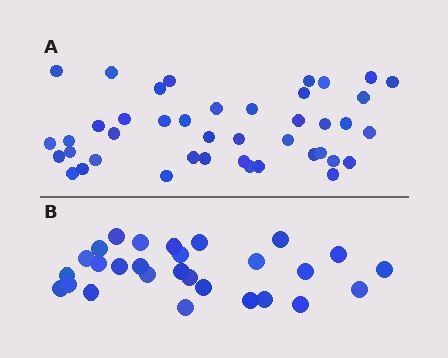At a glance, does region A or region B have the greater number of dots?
Region A (the top region) has more dots.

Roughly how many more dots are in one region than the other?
Region A has approximately 15 more dots than region B.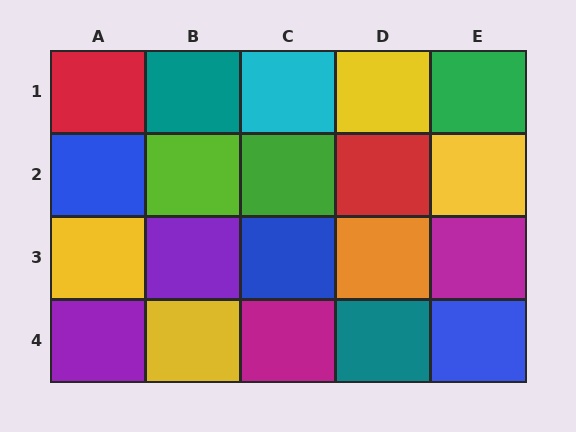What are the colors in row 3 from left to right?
Yellow, purple, blue, orange, magenta.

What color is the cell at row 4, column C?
Magenta.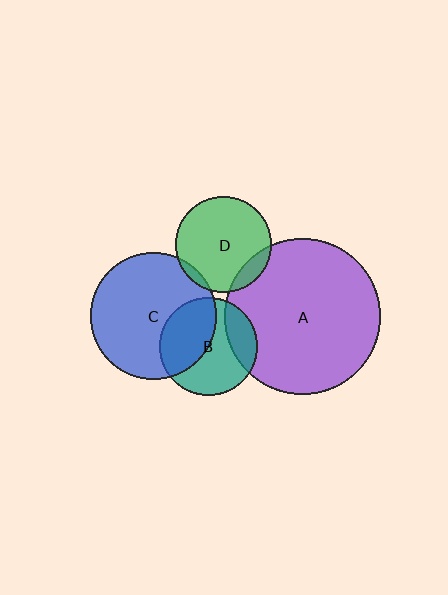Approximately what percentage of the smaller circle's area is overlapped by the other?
Approximately 10%.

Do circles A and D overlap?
Yes.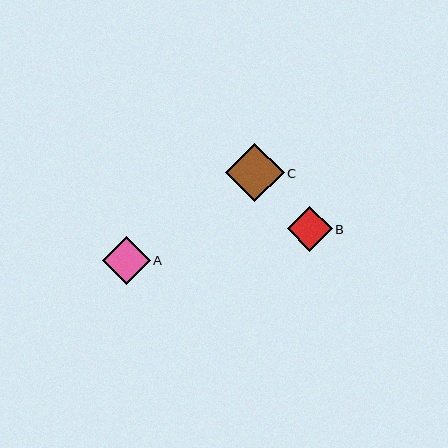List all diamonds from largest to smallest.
From largest to smallest: C, A, B.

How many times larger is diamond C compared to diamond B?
Diamond C is approximately 1.3 times the size of diamond B.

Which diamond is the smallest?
Diamond B is the smallest with a size of approximately 45 pixels.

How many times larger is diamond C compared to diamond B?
Diamond C is approximately 1.3 times the size of diamond B.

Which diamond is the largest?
Diamond C is the largest with a size of approximately 58 pixels.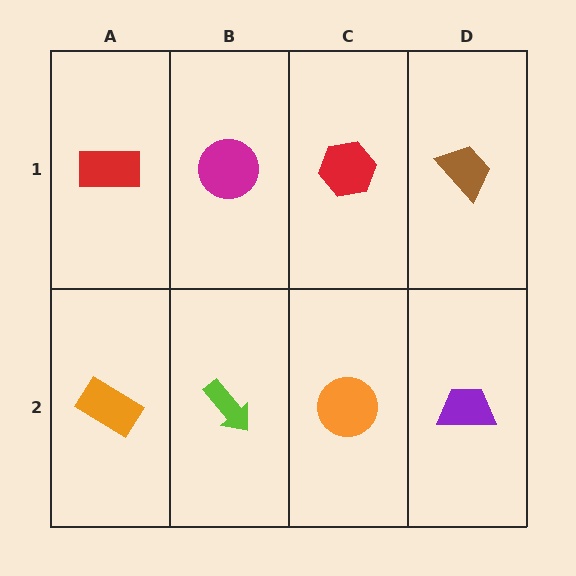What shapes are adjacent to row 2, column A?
A red rectangle (row 1, column A), a lime arrow (row 2, column B).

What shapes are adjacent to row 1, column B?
A lime arrow (row 2, column B), a red rectangle (row 1, column A), a red hexagon (row 1, column C).